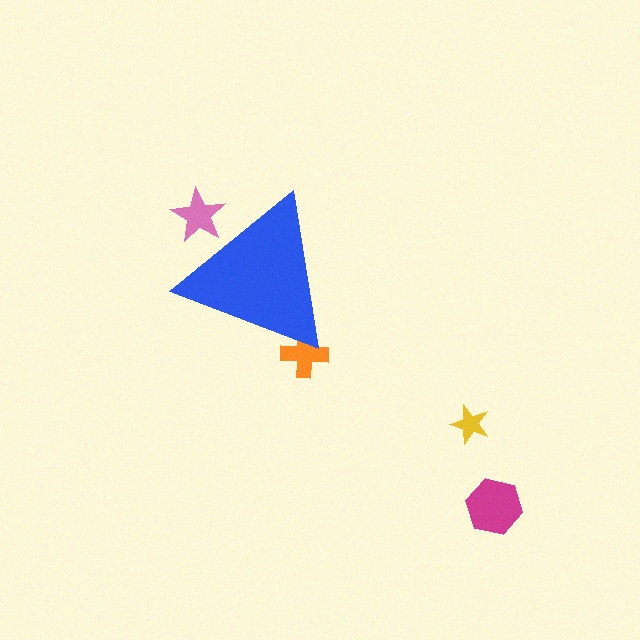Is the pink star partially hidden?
Yes, the pink star is partially hidden behind the blue triangle.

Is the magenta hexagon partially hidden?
No, the magenta hexagon is fully visible.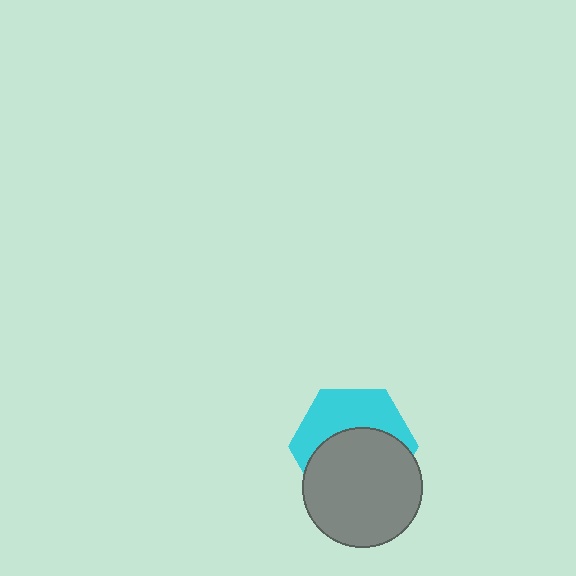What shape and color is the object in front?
The object in front is a gray circle.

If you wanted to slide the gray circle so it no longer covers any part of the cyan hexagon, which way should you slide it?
Slide it down — that is the most direct way to separate the two shapes.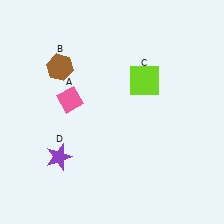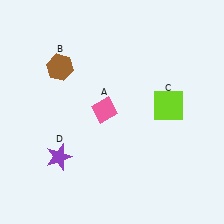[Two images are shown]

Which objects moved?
The objects that moved are: the pink diamond (A), the lime square (C).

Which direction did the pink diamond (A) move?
The pink diamond (A) moved right.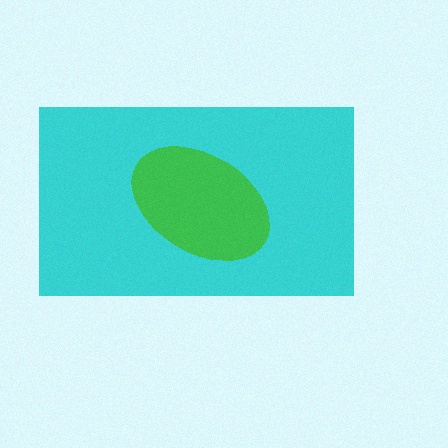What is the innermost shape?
The green ellipse.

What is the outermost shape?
The cyan rectangle.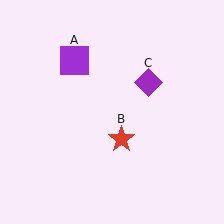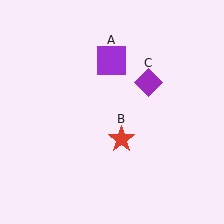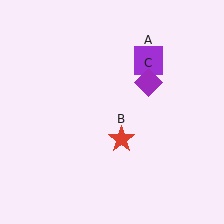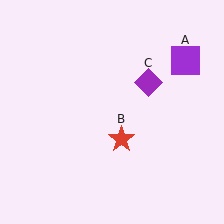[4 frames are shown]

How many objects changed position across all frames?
1 object changed position: purple square (object A).